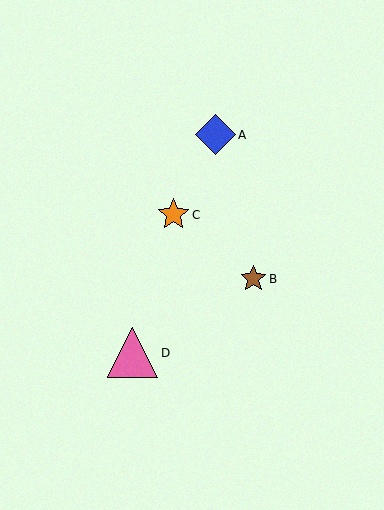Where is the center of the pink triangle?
The center of the pink triangle is at (132, 353).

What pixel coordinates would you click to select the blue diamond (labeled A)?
Click at (215, 135) to select the blue diamond A.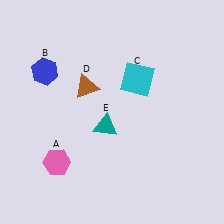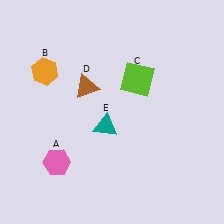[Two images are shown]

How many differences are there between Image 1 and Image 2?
There are 2 differences between the two images.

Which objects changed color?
B changed from blue to orange. C changed from cyan to lime.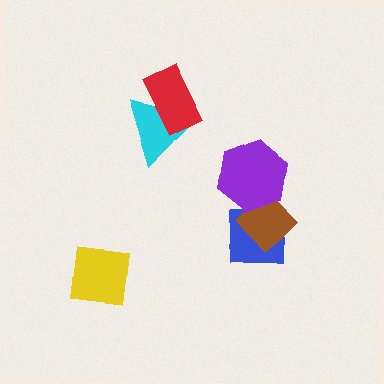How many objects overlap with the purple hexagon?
2 objects overlap with the purple hexagon.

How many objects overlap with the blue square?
2 objects overlap with the blue square.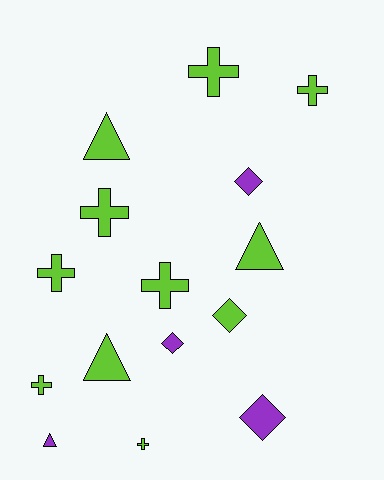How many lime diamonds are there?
There is 1 lime diamond.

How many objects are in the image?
There are 15 objects.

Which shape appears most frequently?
Cross, with 7 objects.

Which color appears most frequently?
Lime, with 11 objects.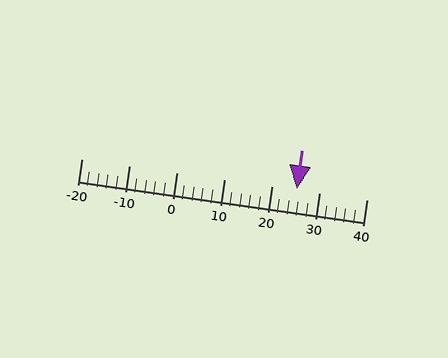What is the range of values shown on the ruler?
The ruler shows values from -20 to 40.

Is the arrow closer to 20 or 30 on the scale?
The arrow is closer to 30.